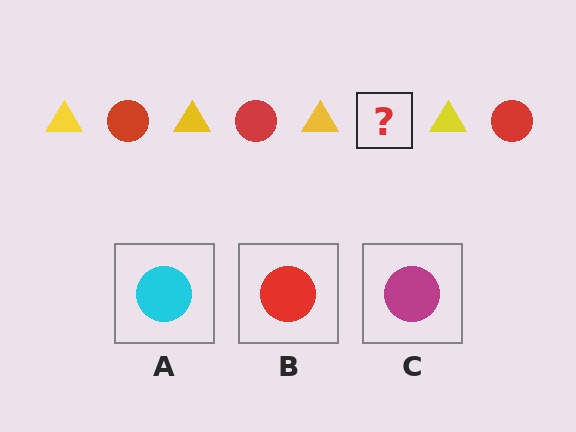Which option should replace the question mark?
Option B.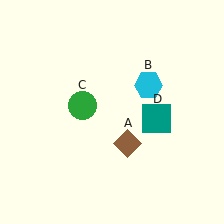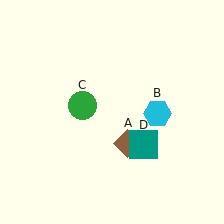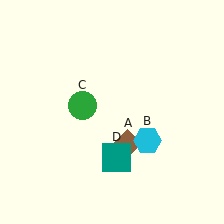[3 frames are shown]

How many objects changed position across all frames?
2 objects changed position: cyan hexagon (object B), teal square (object D).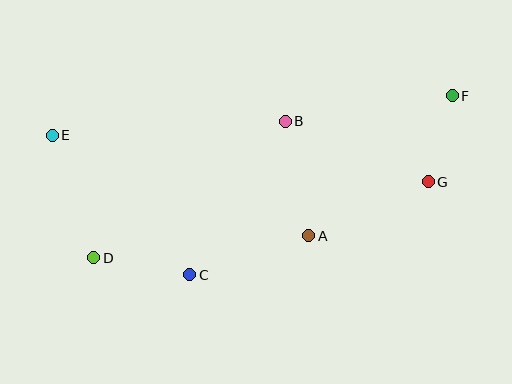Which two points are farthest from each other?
Points E and F are farthest from each other.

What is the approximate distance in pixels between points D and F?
The distance between D and F is approximately 393 pixels.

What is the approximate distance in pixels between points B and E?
The distance between B and E is approximately 234 pixels.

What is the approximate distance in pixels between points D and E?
The distance between D and E is approximately 130 pixels.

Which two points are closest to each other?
Points F and G are closest to each other.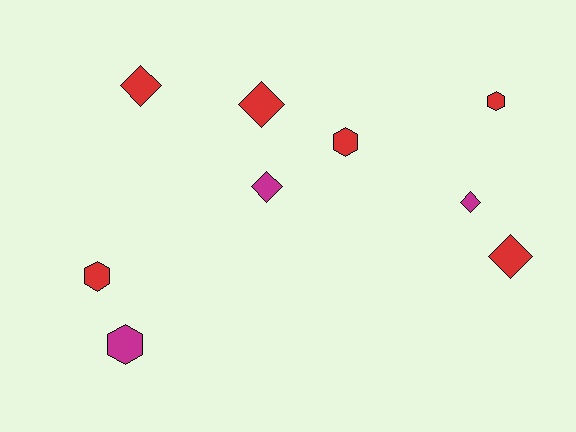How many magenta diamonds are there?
There are 2 magenta diamonds.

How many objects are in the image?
There are 9 objects.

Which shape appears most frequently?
Diamond, with 5 objects.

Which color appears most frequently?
Red, with 6 objects.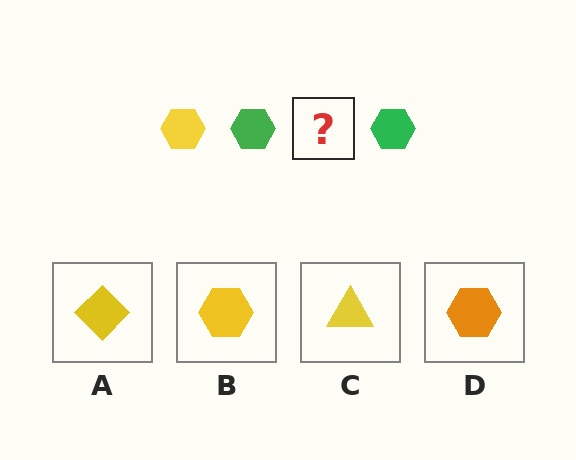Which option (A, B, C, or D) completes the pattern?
B.